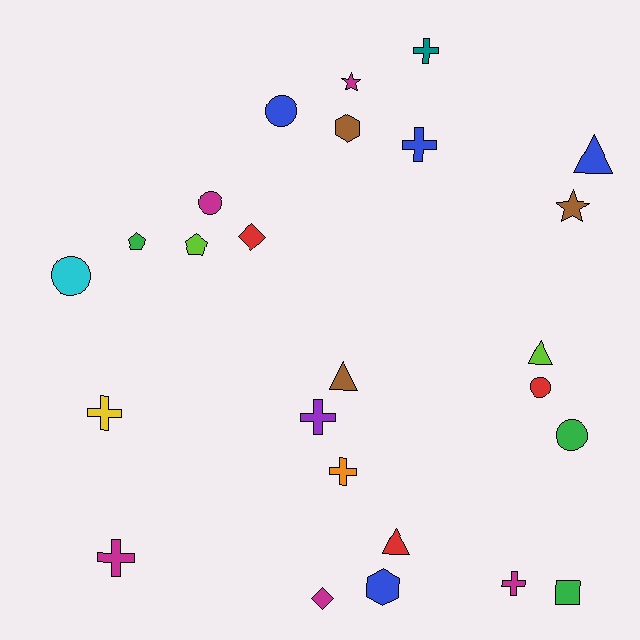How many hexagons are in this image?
There are 2 hexagons.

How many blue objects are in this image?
There are 4 blue objects.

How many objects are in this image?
There are 25 objects.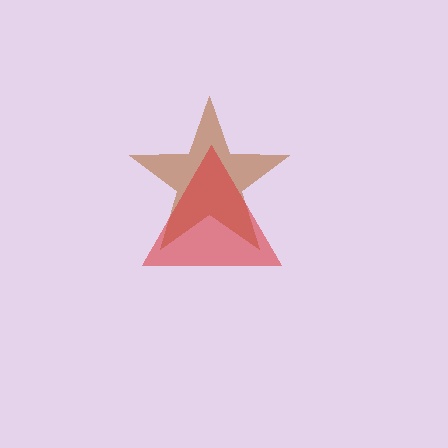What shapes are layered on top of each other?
The layered shapes are: a brown star, a red triangle.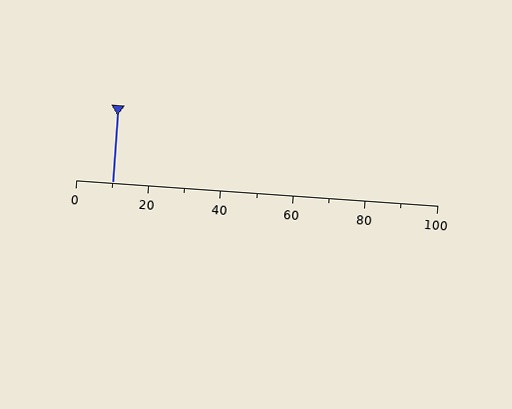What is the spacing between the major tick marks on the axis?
The major ticks are spaced 20 apart.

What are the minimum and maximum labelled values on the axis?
The axis runs from 0 to 100.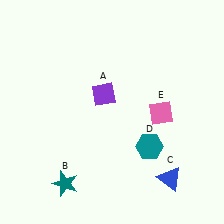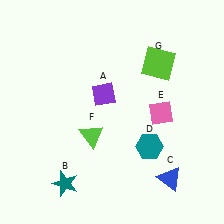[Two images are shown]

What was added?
A lime triangle (F), a lime square (G) were added in Image 2.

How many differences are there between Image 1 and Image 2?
There are 2 differences between the two images.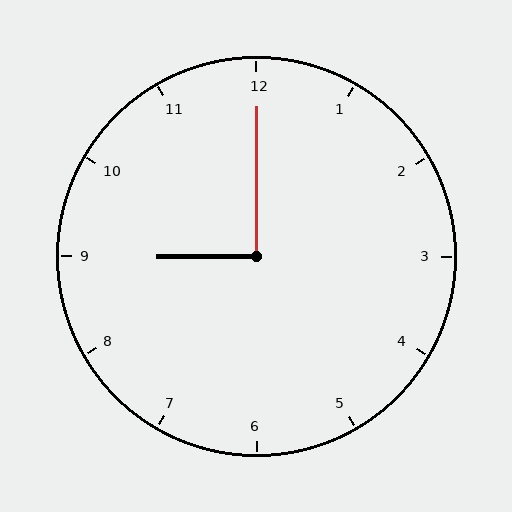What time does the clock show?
9:00.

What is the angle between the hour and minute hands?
Approximately 90 degrees.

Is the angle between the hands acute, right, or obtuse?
It is right.